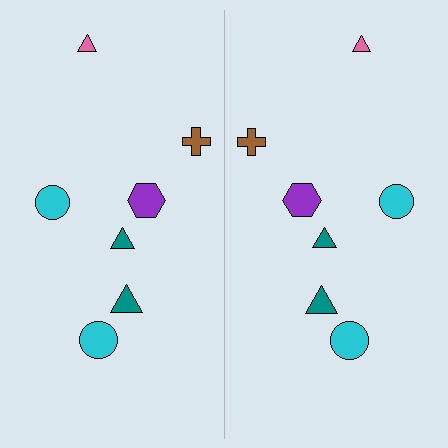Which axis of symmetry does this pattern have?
The pattern has a vertical axis of symmetry running through the center of the image.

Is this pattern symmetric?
Yes, this pattern has bilateral (reflection) symmetry.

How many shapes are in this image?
There are 14 shapes in this image.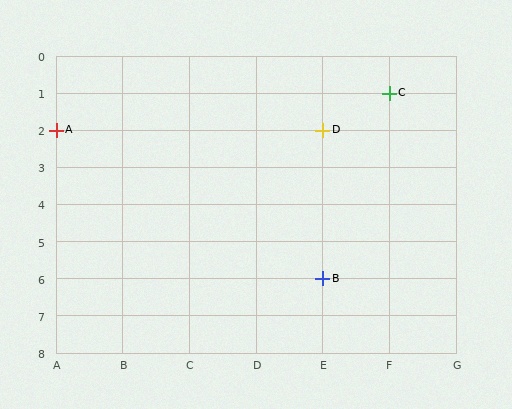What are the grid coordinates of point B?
Point B is at grid coordinates (E, 6).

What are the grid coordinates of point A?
Point A is at grid coordinates (A, 2).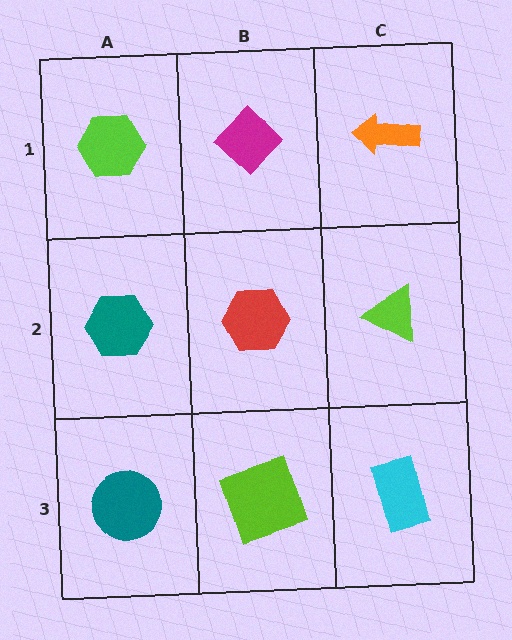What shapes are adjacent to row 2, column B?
A magenta diamond (row 1, column B), a lime square (row 3, column B), a teal hexagon (row 2, column A), a lime triangle (row 2, column C).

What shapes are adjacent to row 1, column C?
A lime triangle (row 2, column C), a magenta diamond (row 1, column B).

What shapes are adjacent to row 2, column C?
An orange arrow (row 1, column C), a cyan rectangle (row 3, column C), a red hexagon (row 2, column B).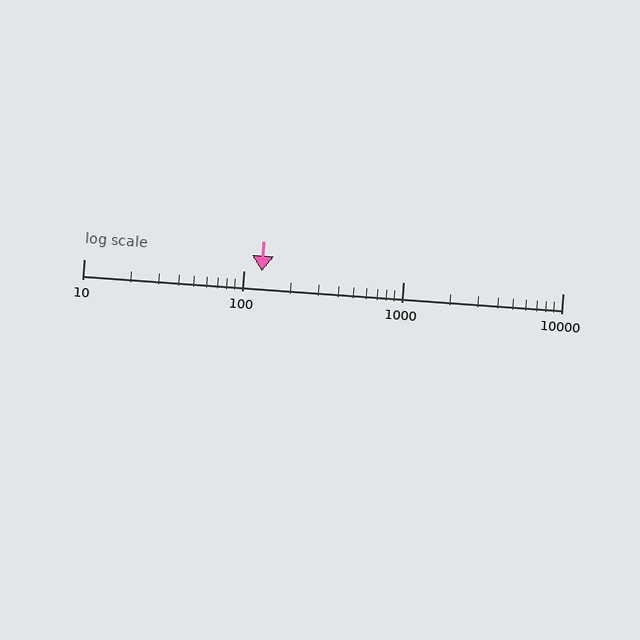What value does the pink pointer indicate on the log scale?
The pointer indicates approximately 130.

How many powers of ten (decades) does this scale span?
The scale spans 3 decades, from 10 to 10000.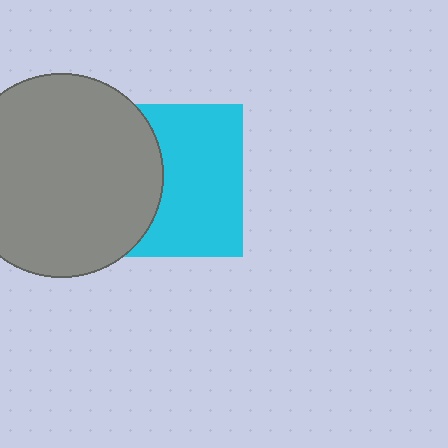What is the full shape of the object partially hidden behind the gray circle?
The partially hidden object is a cyan square.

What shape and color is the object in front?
The object in front is a gray circle.